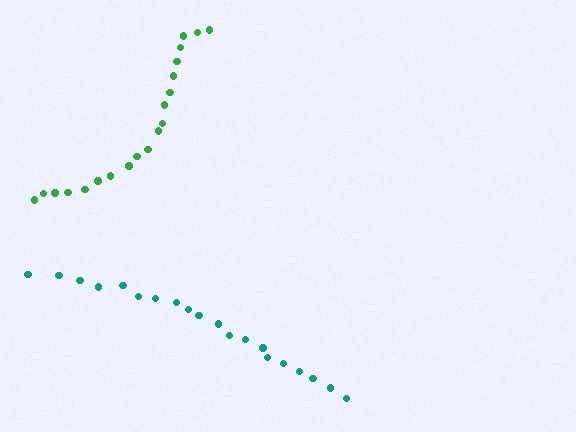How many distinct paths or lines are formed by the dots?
There are 2 distinct paths.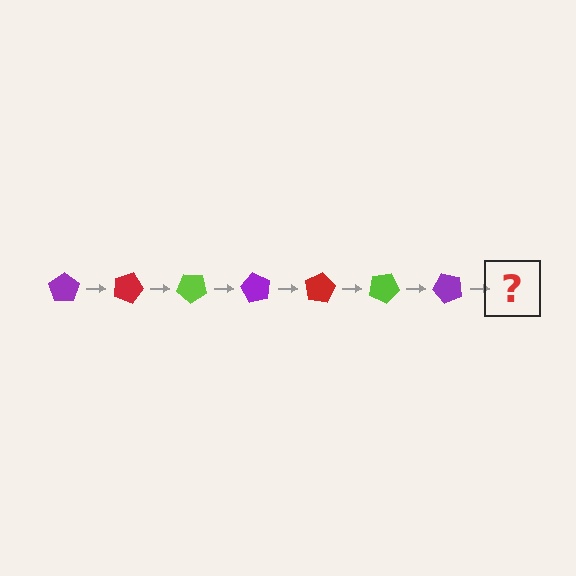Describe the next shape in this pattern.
It should be a red pentagon, rotated 140 degrees from the start.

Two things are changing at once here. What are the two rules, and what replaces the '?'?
The two rules are that it rotates 20 degrees each step and the color cycles through purple, red, and lime. The '?' should be a red pentagon, rotated 140 degrees from the start.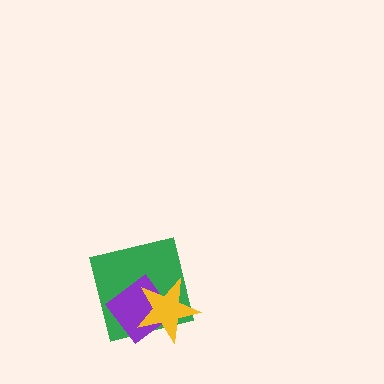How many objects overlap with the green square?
2 objects overlap with the green square.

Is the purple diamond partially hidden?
Yes, it is partially covered by another shape.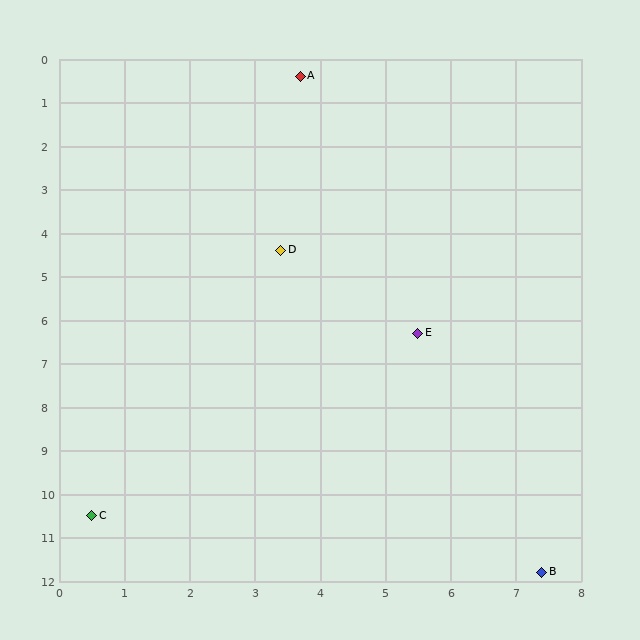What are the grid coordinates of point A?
Point A is at approximately (3.7, 0.4).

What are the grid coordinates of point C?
Point C is at approximately (0.5, 10.5).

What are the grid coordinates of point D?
Point D is at approximately (3.4, 4.4).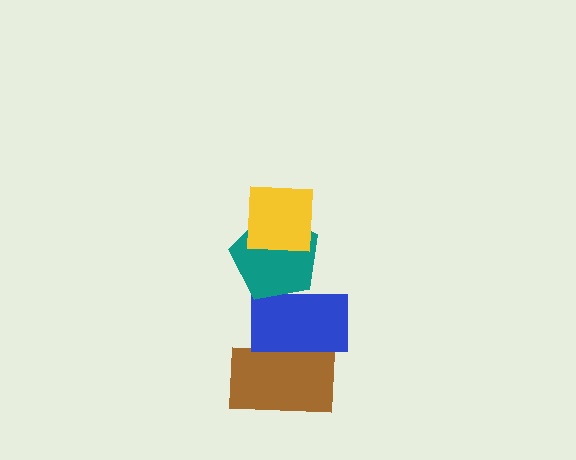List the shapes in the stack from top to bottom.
From top to bottom: the yellow square, the teal pentagon, the blue rectangle, the brown rectangle.